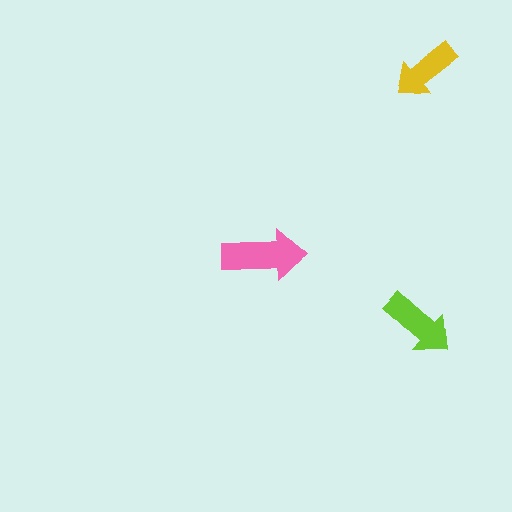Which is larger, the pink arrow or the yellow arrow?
The pink one.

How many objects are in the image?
There are 3 objects in the image.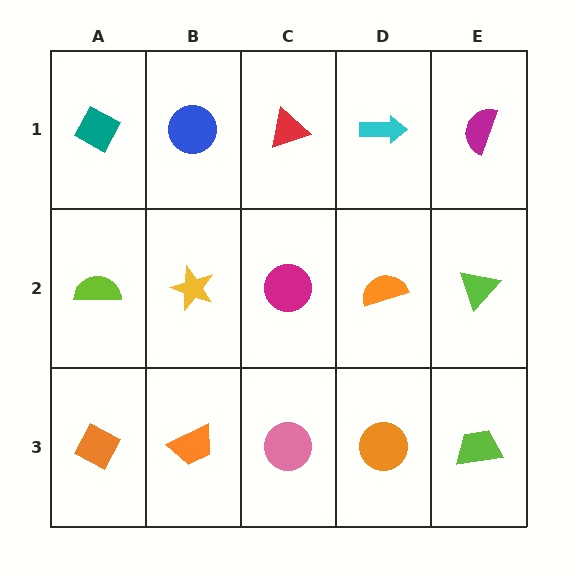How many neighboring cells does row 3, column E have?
2.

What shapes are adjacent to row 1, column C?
A magenta circle (row 2, column C), a blue circle (row 1, column B), a cyan arrow (row 1, column D).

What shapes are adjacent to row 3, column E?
A lime triangle (row 2, column E), an orange circle (row 3, column D).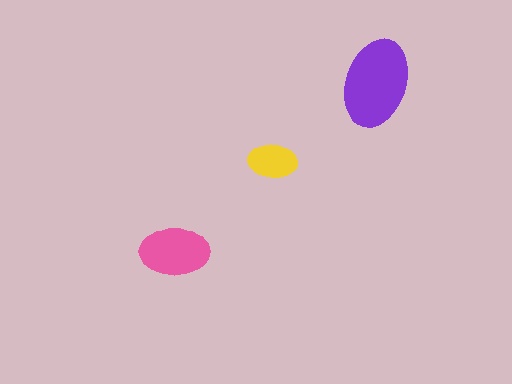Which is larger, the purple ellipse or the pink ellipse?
The purple one.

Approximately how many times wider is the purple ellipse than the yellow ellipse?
About 2 times wider.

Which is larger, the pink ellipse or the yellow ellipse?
The pink one.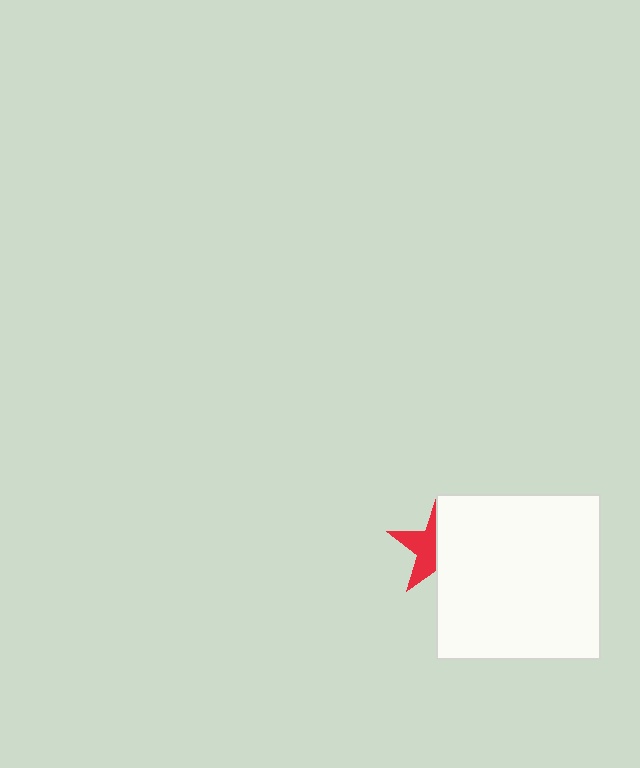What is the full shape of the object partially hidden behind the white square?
The partially hidden object is a red star.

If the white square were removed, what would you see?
You would see the complete red star.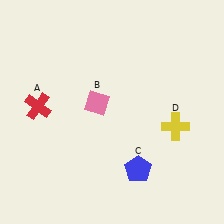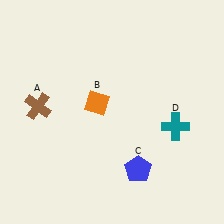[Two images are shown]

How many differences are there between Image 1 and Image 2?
There are 3 differences between the two images.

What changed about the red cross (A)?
In Image 1, A is red. In Image 2, it changed to brown.